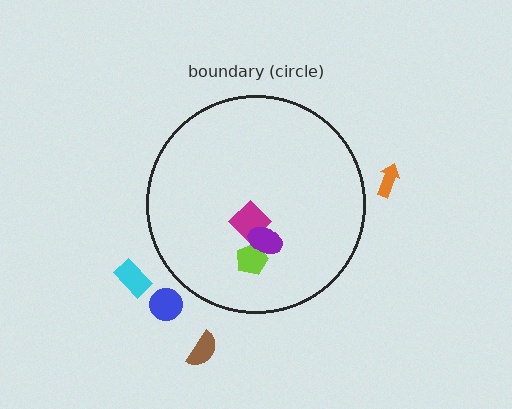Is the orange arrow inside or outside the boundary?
Outside.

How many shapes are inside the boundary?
3 inside, 4 outside.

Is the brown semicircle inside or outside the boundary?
Outside.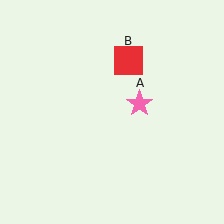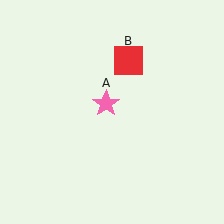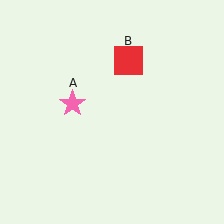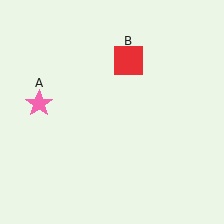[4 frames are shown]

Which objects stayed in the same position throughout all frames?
Red square (object B) remained stationary.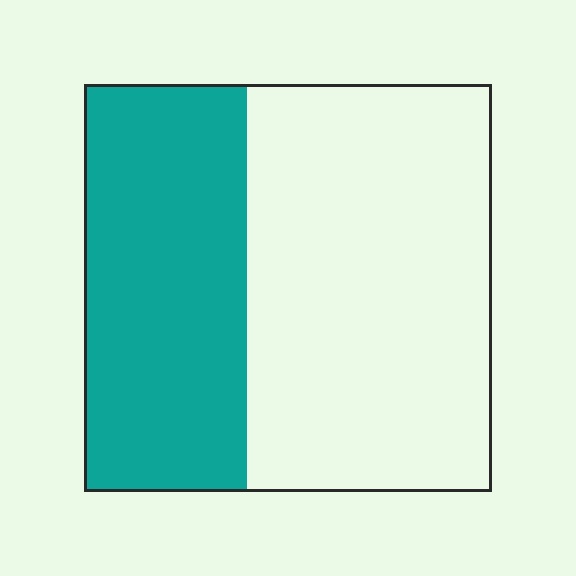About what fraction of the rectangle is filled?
About two fifths (2/5).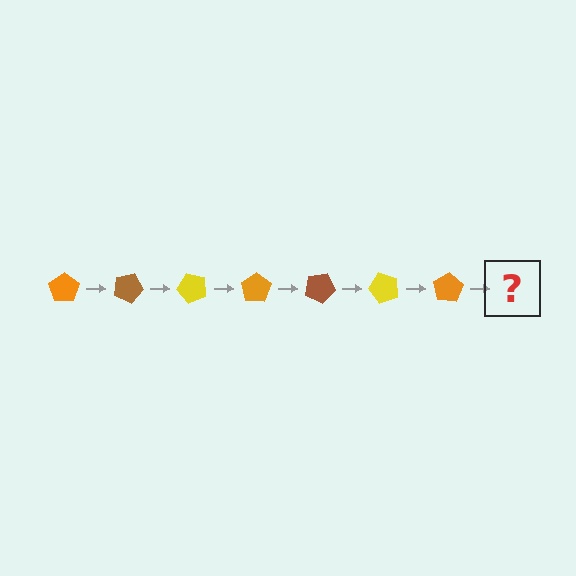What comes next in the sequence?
The next element should be a brown pentagon, rotated 175 degrees from the start.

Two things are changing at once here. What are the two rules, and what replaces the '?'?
The two rules are that it rotates 25 degrees each step and the color cycles through orange, brown, and yellow. The '?' should be a brown pentagon, rotated 175 degrees from the start.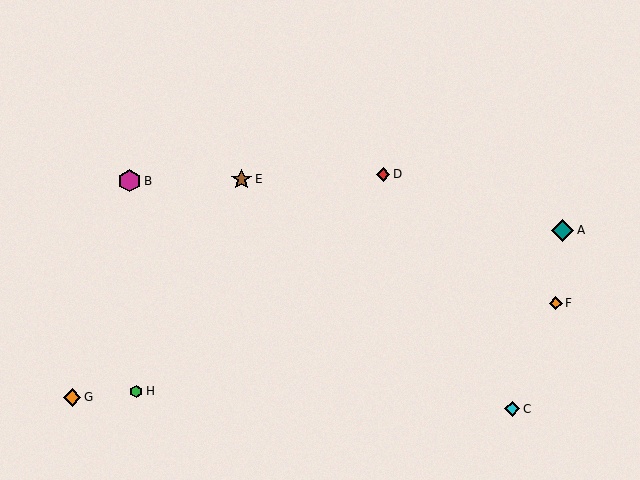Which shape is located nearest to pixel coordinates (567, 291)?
The orange diamond (labeled F) at (556, 303) is nearest to that location.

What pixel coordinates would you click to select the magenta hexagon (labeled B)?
Click at (129, 181) to select the magenta hexagon B.